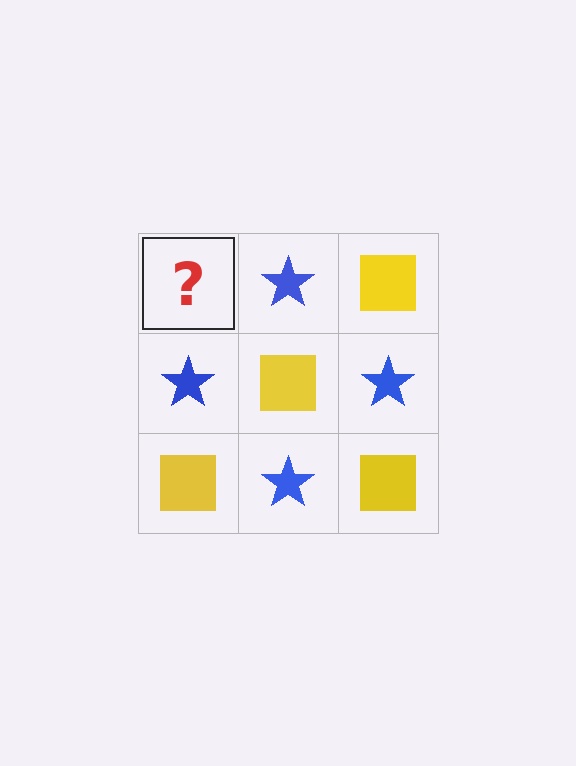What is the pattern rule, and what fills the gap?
The rule is that it alternates yellow square and blue star in a checkerboard pattern. The gap should be filled with a yellow square.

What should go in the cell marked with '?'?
The missing cell should contain a yellow square.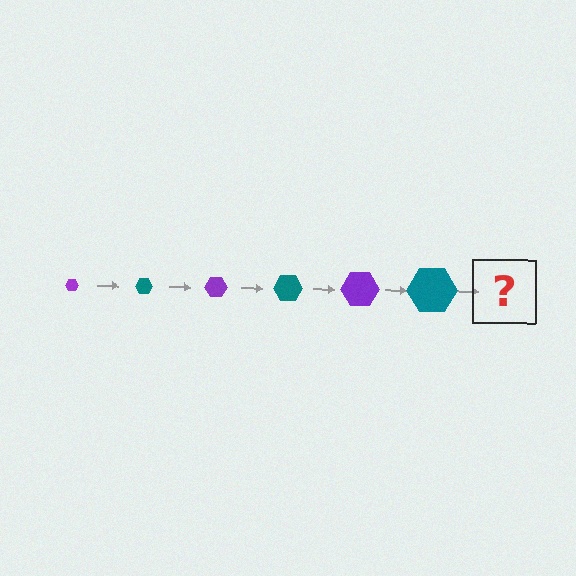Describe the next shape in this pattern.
It should be a purple hexagon, larger than the previous one.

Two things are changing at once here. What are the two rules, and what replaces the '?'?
The two rules are that the hexagon grows larger each step and the color cycles through purple and teal. The '?' should be a purple hexagon, larger than the previous one.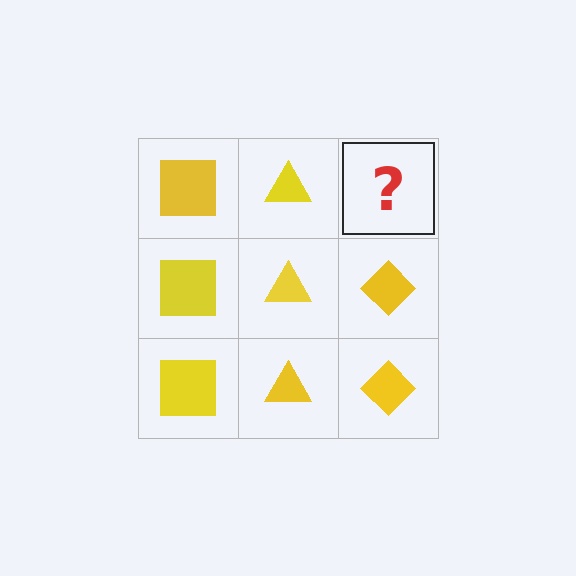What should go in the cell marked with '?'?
The missing cell should contain a yellow diamond.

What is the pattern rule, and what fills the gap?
The rule is that each column has a consistent shape. The gap should be filled with a yellow diamond.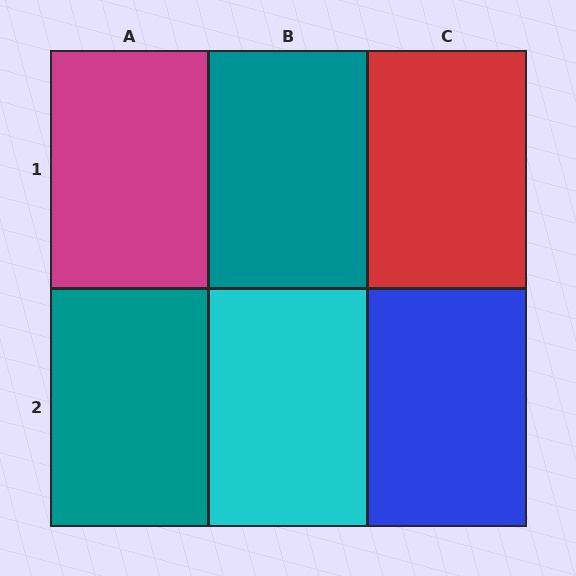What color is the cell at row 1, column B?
Teal.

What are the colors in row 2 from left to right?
Teal, cyan, blue.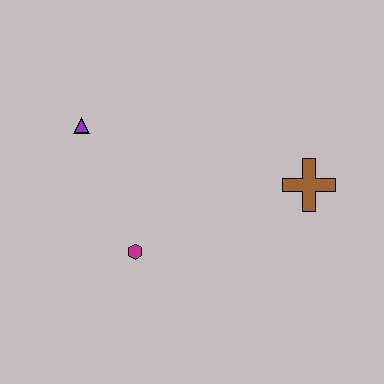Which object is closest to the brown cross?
The magenta hexagon is closest to the brown cross.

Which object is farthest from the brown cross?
The purple triangle is farthest from the brown cross.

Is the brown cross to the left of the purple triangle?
No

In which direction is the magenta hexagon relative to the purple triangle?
The magenta hexagon is below the purple triangle.